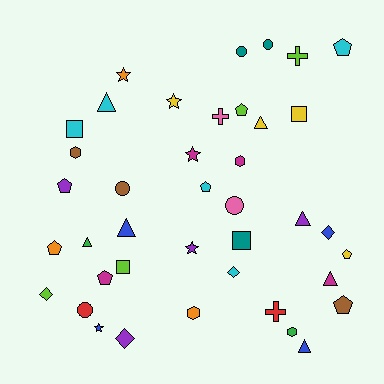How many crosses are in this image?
There are 3 crosses.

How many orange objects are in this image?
There are 3 orange objects.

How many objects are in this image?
There are 40 objects.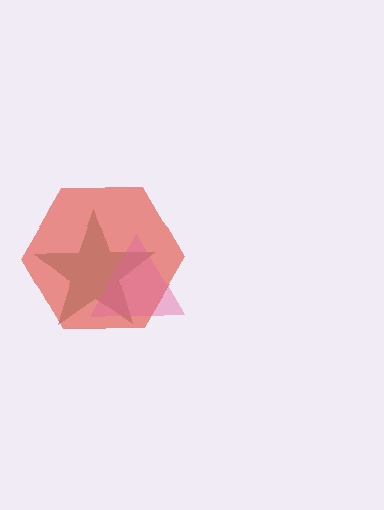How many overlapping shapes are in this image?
There are 3 overlapping shapes in the image.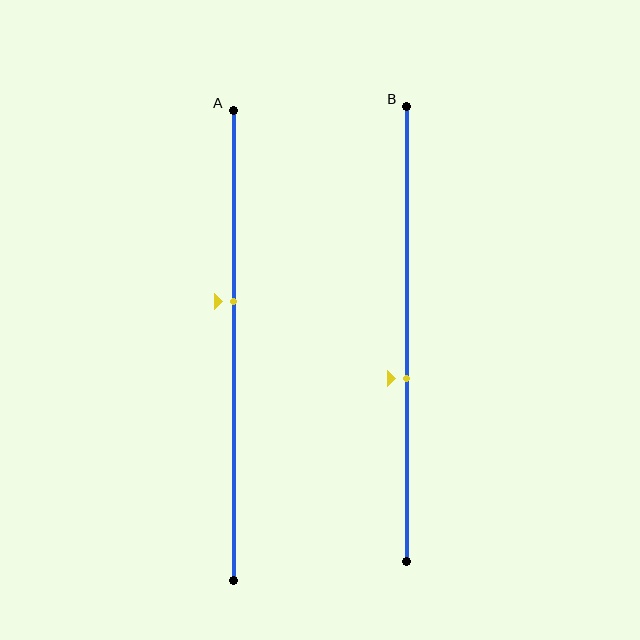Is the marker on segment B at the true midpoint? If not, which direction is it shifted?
No, the marker on segment B is shifted downward by about 10% of the segment length.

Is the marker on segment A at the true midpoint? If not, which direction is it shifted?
No, the marker on segment A is shifted upward by about 9% of the segment length.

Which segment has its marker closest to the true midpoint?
Segment A has its marker closest to the true midpoint.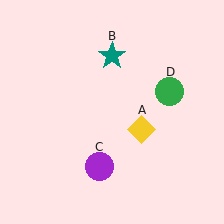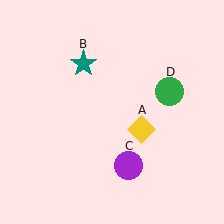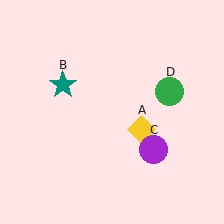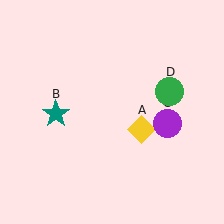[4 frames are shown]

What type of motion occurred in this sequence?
The teal star (object B), purple circle (object C) rotated counterclockwise around the center of the scene.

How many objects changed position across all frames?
2 objects changed position: teal star (object B), purple circle (object C).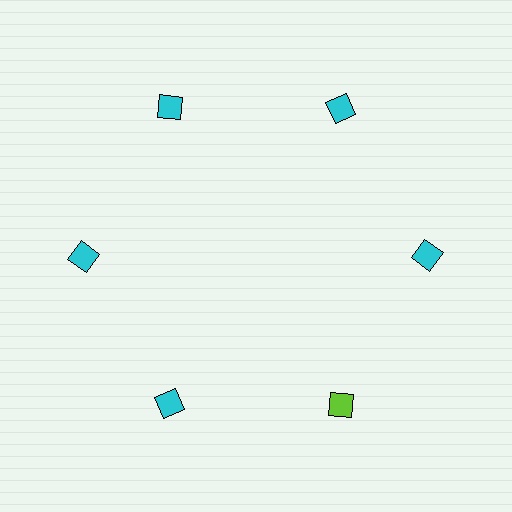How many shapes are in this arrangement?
There are 6 shapes arranged in a ring pattern.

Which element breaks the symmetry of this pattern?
The lime diamond at roughly the 5 o'clock position breaks the symmetry. All other shapes are cyan diamonds.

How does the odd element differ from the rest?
It has a different color: lime instead of cyan.